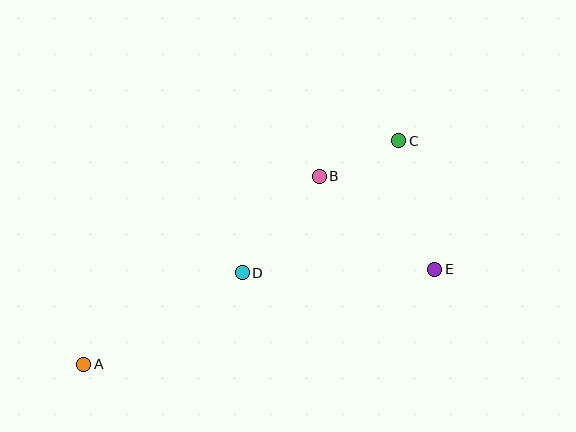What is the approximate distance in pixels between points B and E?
The distance between B and E is approximately 148 pixels.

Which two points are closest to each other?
Points B and C are closest to each other.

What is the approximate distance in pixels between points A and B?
The distance between A and B is approximately 301 pixels.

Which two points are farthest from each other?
Points A and C are farthest from each other.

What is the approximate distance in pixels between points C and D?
The distance between C and D is approximately 205 pixels.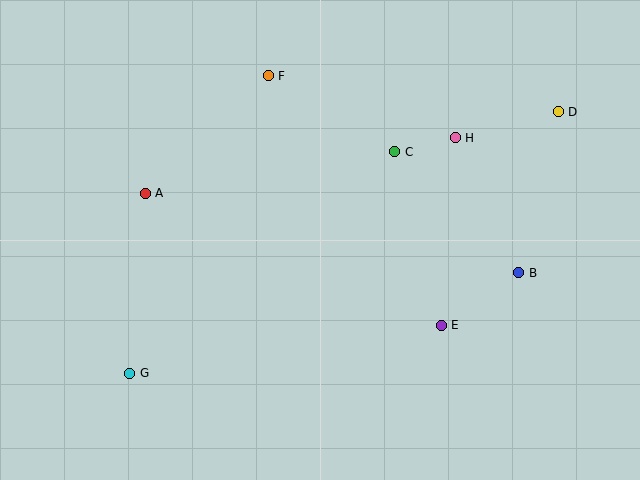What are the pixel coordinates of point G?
Point G is at (130, 373).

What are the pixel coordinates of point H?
Point H is at (455, 138).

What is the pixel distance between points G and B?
The distance between G and B is 402 pixels.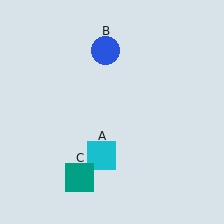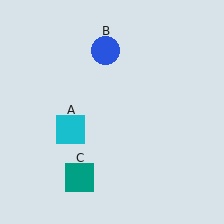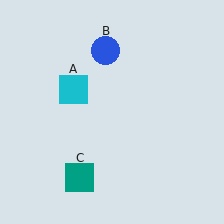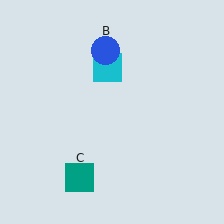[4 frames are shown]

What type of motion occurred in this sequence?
The cyan square (object A) rotated clockwise around the center of the scene.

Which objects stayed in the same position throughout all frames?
Blue circle (object B) and teal square (object C) remained stationary.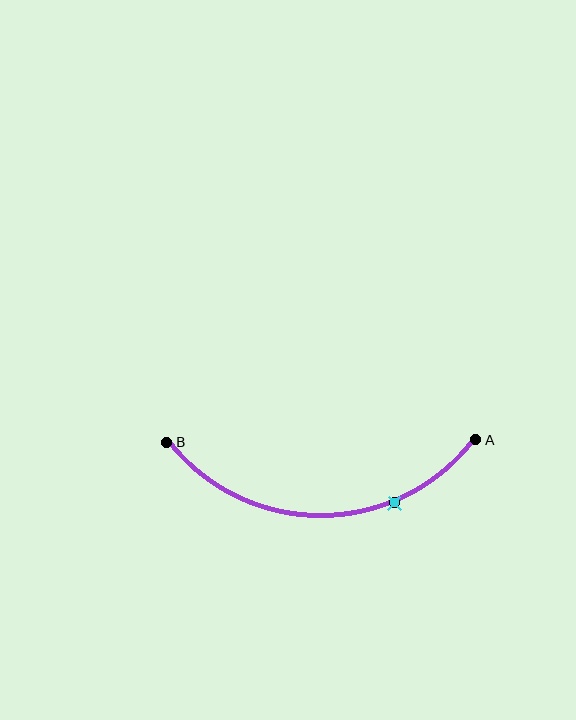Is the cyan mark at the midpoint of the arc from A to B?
No. The cyan mark lies on the arc but is closer to endpoint A. The arc midpoint would be at the point on the curve equidistant along the arc from both A and B.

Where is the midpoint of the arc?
The arc midpoint is the point on the curve farthest from the straight line joining A and B. It sits below that line.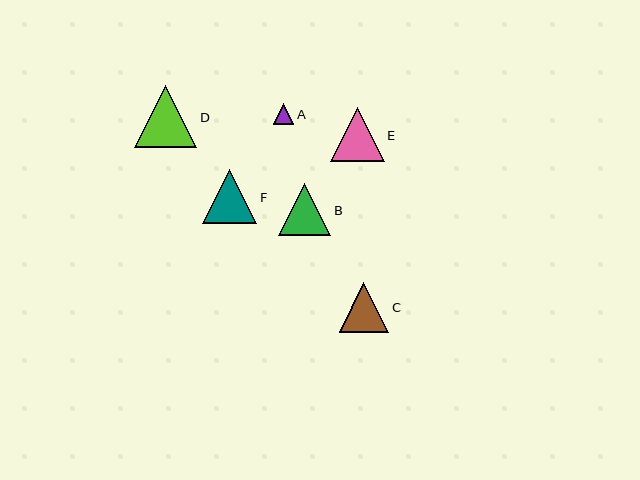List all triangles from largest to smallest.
From largest to smallest: D, E, F, B, C, A.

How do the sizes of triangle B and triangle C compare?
Triangle B and triangle C are approximately the same size.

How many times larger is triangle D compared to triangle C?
Triangle D is approximately 1.2 times the size of triangle C.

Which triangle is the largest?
Triangle D is the largest with a size of approximately 62 pixels.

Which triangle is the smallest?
Triangle A is the smallest with a size of approximately 21 pixels.